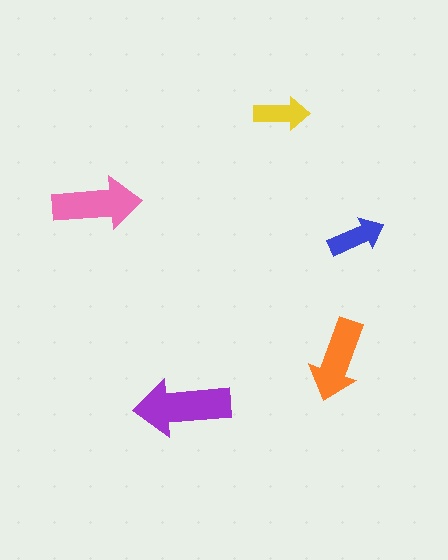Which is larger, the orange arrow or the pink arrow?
The pink one.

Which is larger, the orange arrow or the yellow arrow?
The orange one.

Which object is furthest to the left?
The pink arrow is leftmost.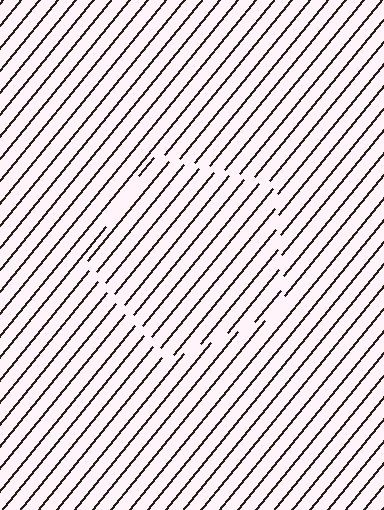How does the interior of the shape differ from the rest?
The interior of the shape contains the same grating, shifted by half a period — the contour is defined by the phase discontinuity where line-ends from the inner and outer gratings abut.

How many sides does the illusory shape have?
5 sides — the line-ends trace a pentagon.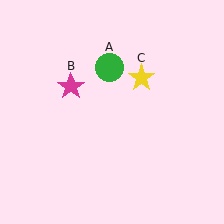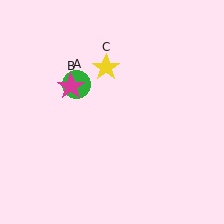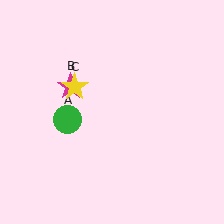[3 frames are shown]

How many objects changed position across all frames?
2 objects changed position: green circle (object A), yellow star (object C).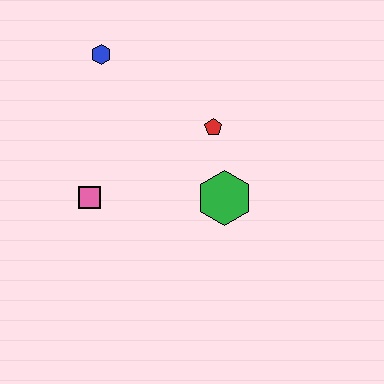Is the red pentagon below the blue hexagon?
Yes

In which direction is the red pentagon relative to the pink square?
The red pentagon is to the right of the pink square.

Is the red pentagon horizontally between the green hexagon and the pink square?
Yes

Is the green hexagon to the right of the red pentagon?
Yes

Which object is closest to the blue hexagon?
The red pentagon is closest to the blue hexagon.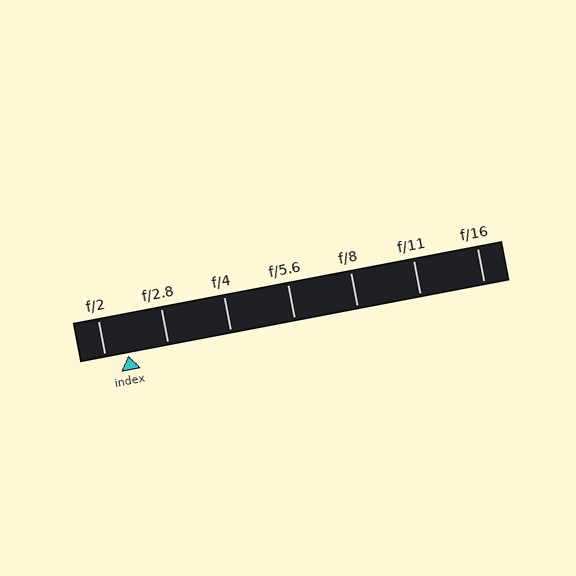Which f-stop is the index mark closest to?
The index mark is closest to f/2.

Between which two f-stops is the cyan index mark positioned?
The index mark is between f/2 and f/2.8.